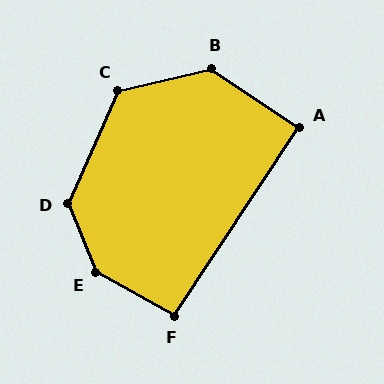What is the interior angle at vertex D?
Approximately 133 degrees (obtuse).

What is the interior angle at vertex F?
Approximately 94 degrees (approximately right).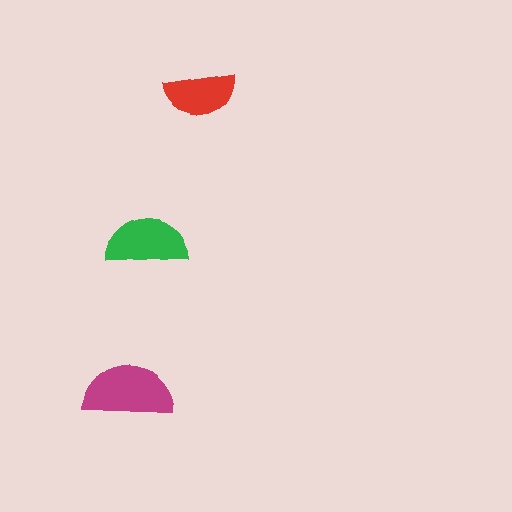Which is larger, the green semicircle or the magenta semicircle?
The magenta one.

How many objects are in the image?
There are 3 objects in the image.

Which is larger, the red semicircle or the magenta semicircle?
The magenta one.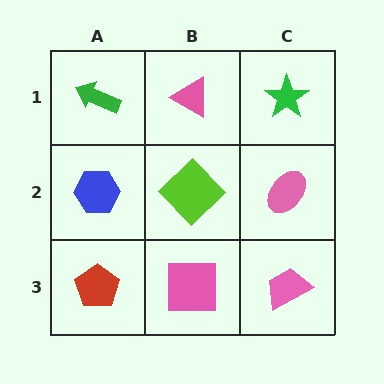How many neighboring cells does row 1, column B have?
3.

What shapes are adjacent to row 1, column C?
A pink ellipse (row 2, column C), a pink triangle (row 1, column B).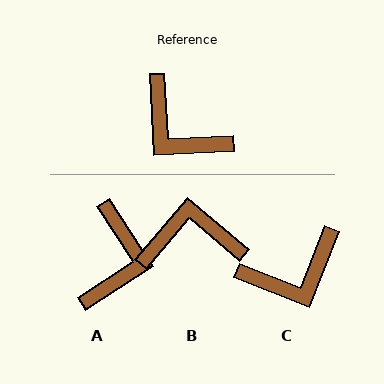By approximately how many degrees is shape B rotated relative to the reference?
Approximately 133 degrees clockwise.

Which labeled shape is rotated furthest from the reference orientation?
B, about 133 degrees away.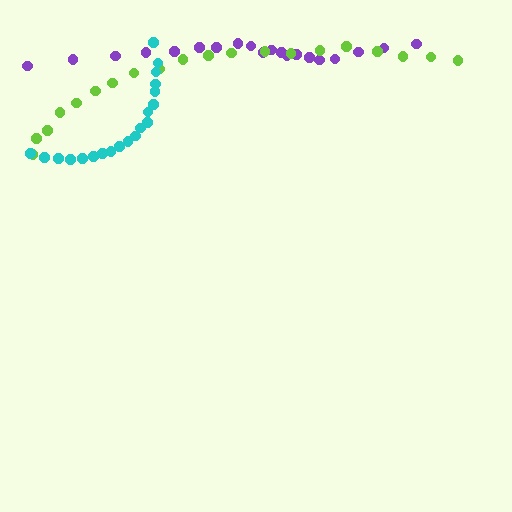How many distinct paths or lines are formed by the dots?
There are 3 distinct paths.